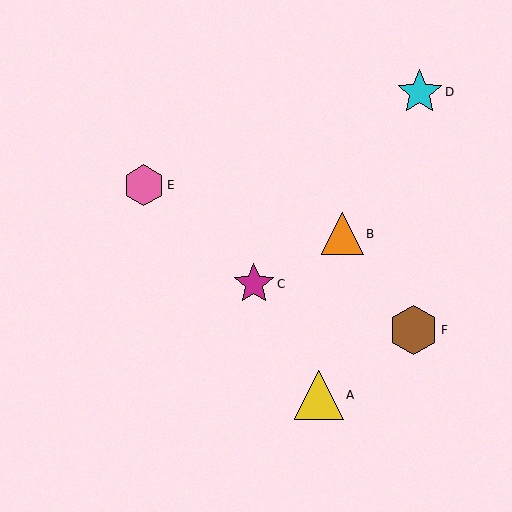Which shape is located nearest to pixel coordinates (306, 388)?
The yellow triangle (labeled A) at (319, 395) is nearest to that location.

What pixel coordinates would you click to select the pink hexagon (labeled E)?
Click at (144, 185) to select the pink hexagon E.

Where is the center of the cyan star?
The center of the cyan star is at (420, 92).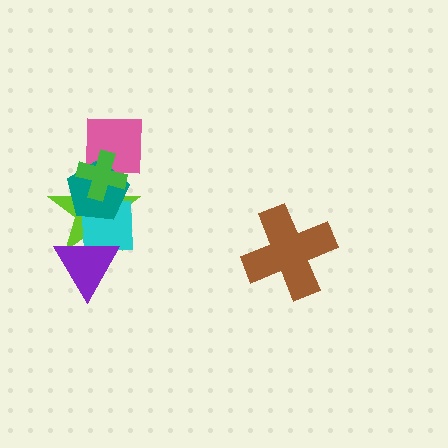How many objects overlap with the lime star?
5 objects overlap with the lime star.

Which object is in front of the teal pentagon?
The green cross is in front of the teal pentagon.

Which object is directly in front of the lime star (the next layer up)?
The cyan square is directly in front of the lime star.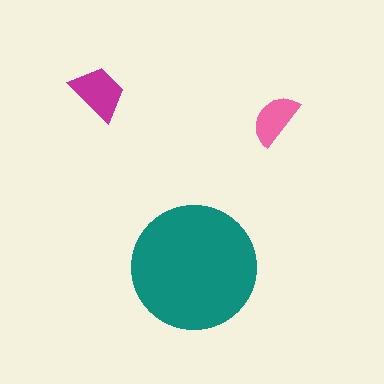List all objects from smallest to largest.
The pink semicircle, the magenta trapezoid, the teal circle.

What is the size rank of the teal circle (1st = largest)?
1st.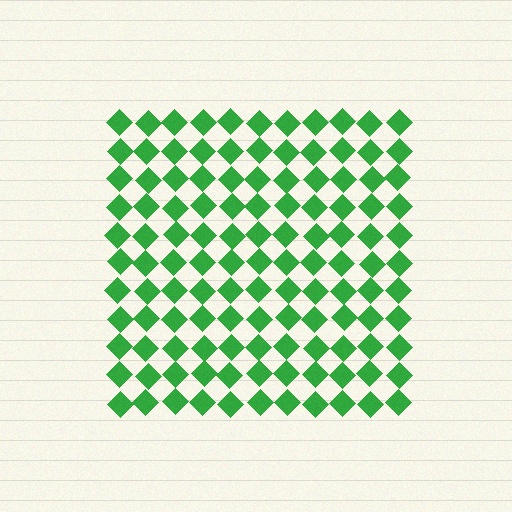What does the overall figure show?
The overall figure shows a square.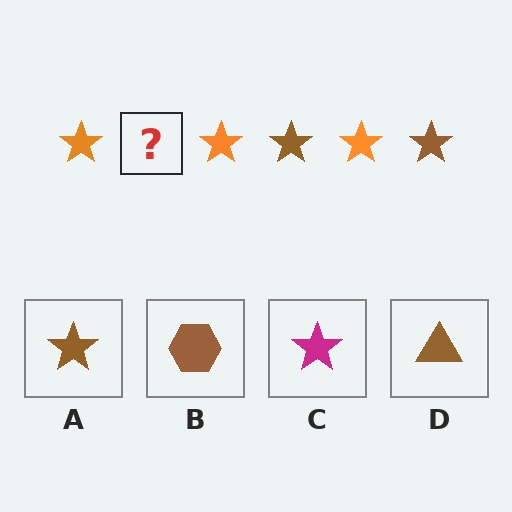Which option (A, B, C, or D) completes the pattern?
A.